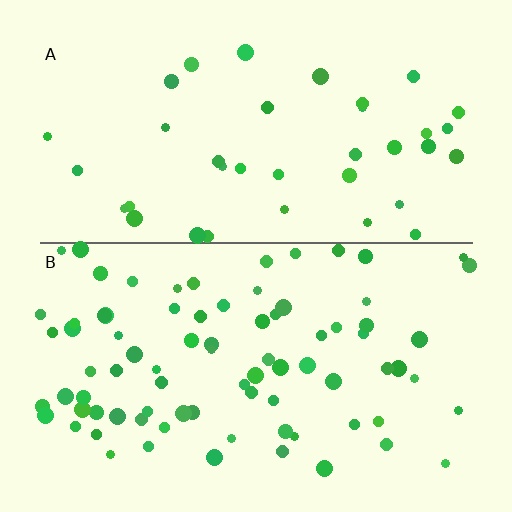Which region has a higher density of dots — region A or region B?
B (the bottom).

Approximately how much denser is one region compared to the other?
Approximately 2.2× — region B over region A.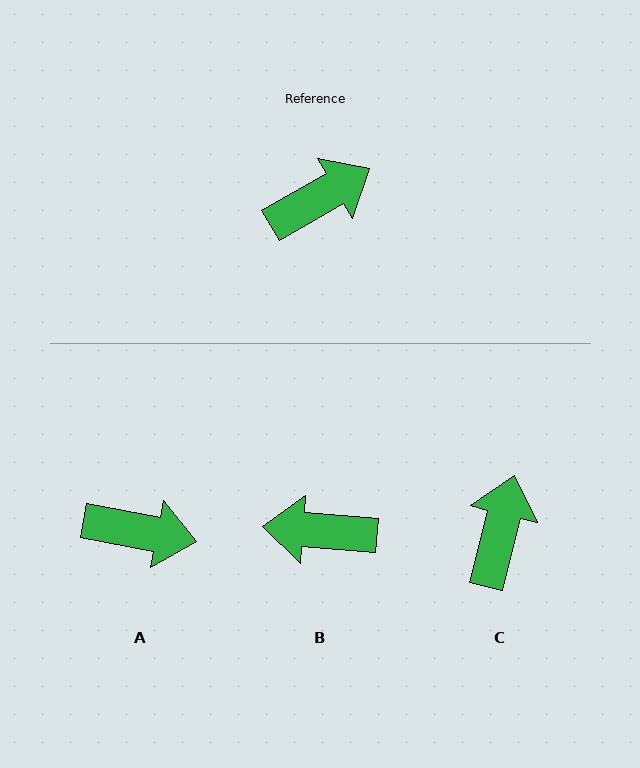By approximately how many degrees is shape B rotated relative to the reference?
Approximately 145 degrees counter-clockwise.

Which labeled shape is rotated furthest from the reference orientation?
B, about 145 degrees away.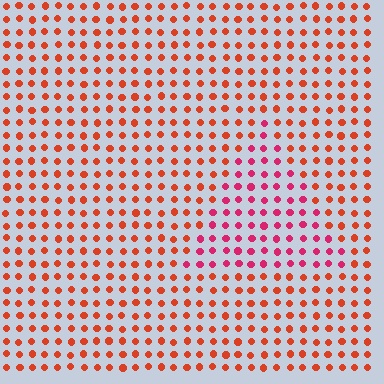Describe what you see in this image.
The image is filled with small red elements in a uniform arrangement. A triangle-shaped region is visible where the elements are tinted to a slightly different hue, forming a subtle color boundary.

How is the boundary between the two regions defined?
The boundary is defined purely by a slight shift in hue (about 34 degrees). Spacing, size, and orientation are identical on both sides.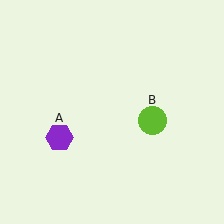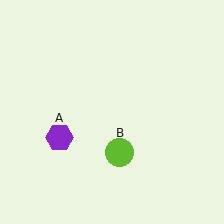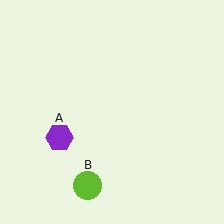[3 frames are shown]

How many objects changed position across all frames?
1 object changed position: lime circle (object B).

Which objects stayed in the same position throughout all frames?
Purple hexagon (object A) remained stationary.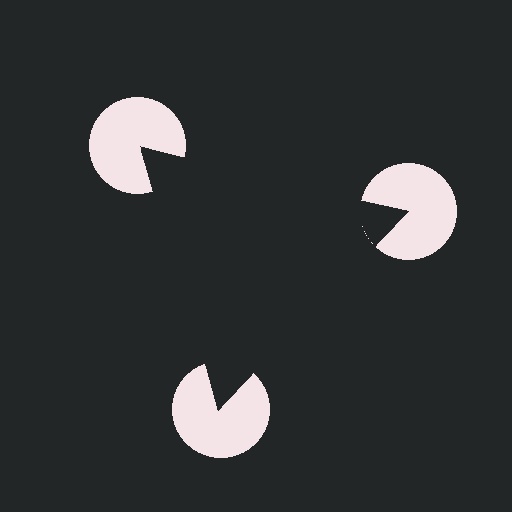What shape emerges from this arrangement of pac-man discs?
An illusory triangle — its edges are inferred from the aligned wedge cuts in the pac-man discs, not physically drawn.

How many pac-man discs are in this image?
There are 3 — one at each vertex of the illusory triangle.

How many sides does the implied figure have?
3 sides.